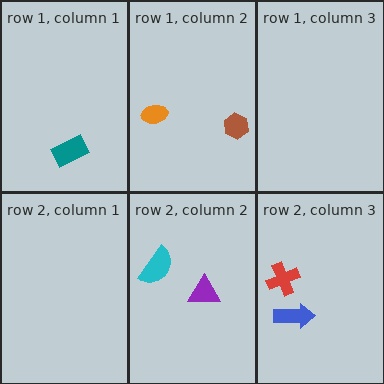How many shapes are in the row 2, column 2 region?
2.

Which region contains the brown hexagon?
The row 1, column 2 region.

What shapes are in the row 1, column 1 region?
The teal rectangle.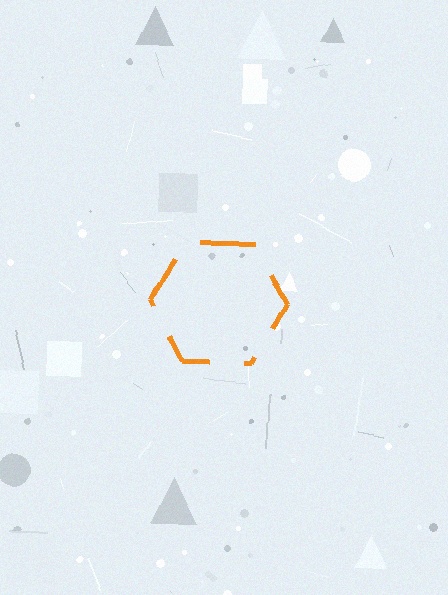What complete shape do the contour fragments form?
The contour fragments form a hexagon.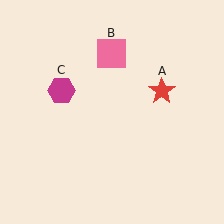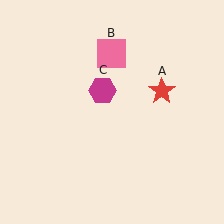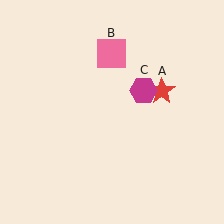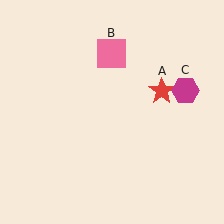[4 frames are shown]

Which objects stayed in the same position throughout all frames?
Red star (object A) and pink square (object B) remained stationary.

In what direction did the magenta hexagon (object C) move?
The magenta hexagon (object C) moved right.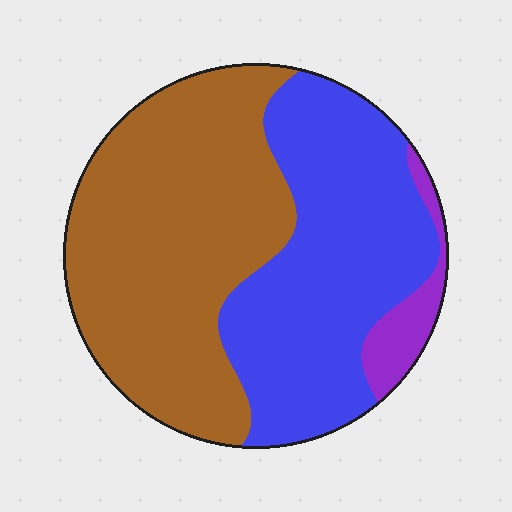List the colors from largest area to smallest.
From largest to smallest: brown, blue, purple.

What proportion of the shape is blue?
Blue covers about 40% of the shape.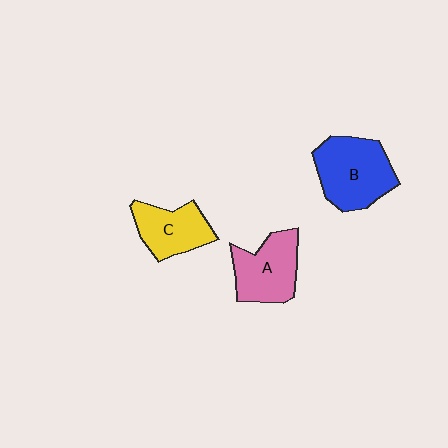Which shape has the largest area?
Shape B (blue).